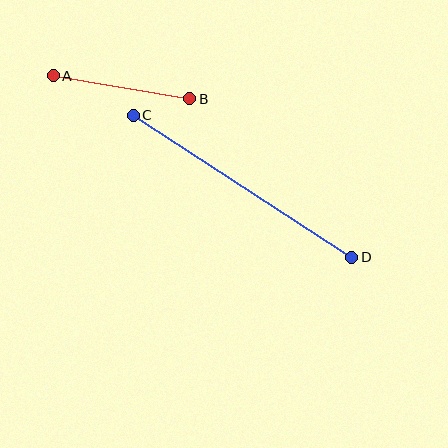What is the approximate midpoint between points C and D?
The midpoint is at approximately (243, 186) pixels.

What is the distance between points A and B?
The distance is approximately 138 pixels.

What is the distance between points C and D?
The distance is approximately 261 pixels.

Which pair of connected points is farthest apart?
Points C and D are farthest apart.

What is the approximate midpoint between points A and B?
The midpoint is at approximately (121, 87) pixels.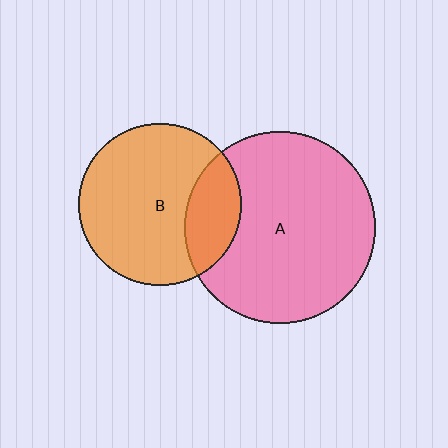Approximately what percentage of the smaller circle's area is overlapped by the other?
Approximately 25%.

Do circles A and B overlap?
Yes.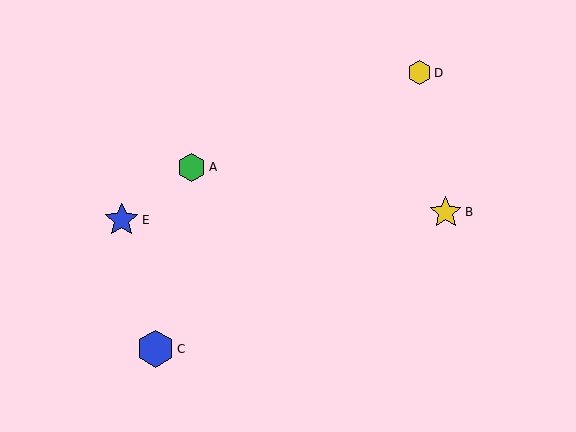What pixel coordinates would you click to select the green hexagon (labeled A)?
Click at (192, 167) to select the green hexagon A.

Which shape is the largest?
The blue hexagon (labeled C) is the largest.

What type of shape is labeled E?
Shape E is a blue star.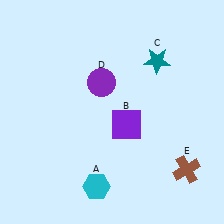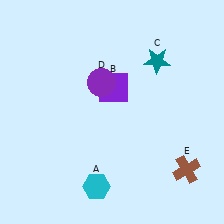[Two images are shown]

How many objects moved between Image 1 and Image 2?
1 object moved between the two images.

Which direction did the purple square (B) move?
The purple square (B) moved up.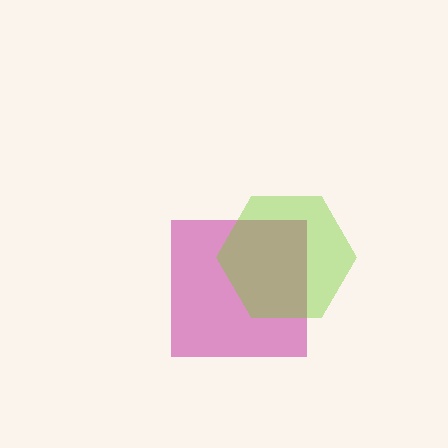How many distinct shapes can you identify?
There are 2 distinct shapes: a magenta square, a lime hexagon.